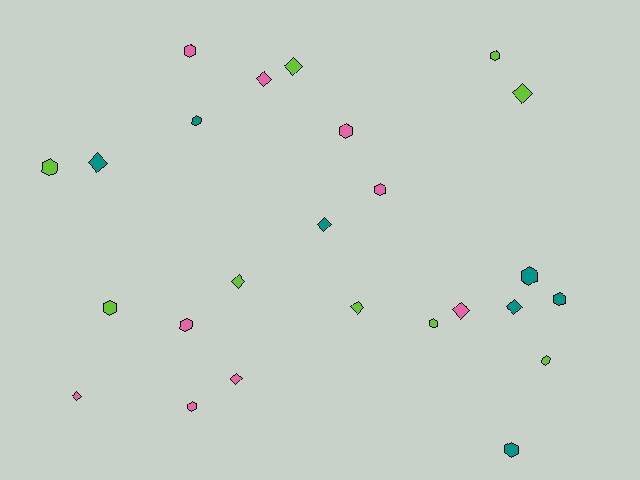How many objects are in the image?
There are 25 objects.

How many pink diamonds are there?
There are 4 pink diamonds.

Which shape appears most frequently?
Hexagon, with 14 objects.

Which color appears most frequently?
Pink, with 9 objects.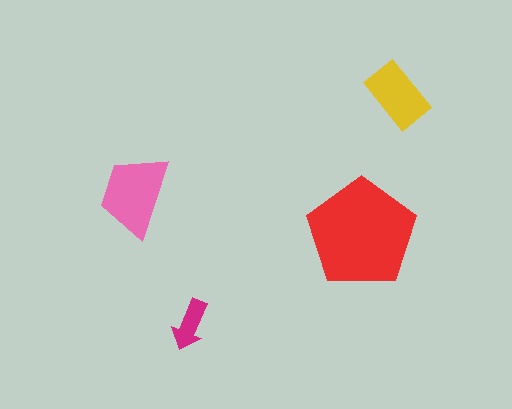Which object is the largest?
The red pentagon.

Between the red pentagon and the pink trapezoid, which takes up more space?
The red pentagon.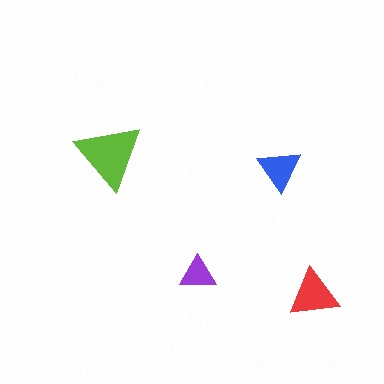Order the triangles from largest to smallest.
the lime one, the red one, the blue one, the purple one.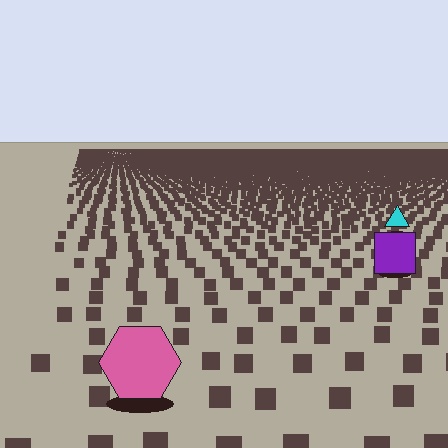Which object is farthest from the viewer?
The cyan triangle is farthest from the viewer. It appears smaller and the ground texture around it is denser.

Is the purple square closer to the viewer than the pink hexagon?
No. The pink hexagon is closer — you can tell from the texture gradient: the ground texture is coarser near it.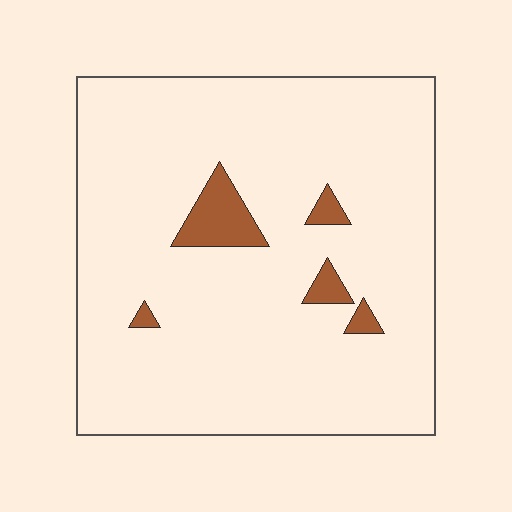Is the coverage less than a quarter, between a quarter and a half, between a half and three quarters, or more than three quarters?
Less than a quarter.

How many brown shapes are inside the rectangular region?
5.